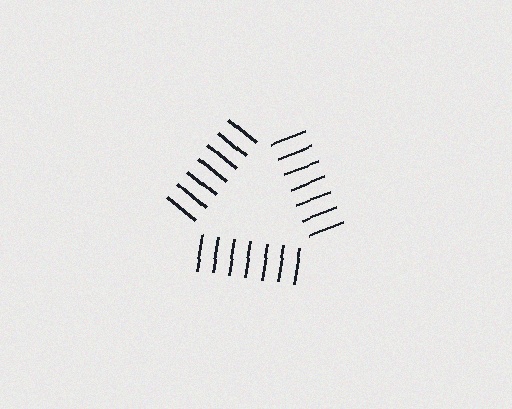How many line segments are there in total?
21 — 7 along each of the 3 edges.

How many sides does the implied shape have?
3 sides — the line-ends trace a triangle.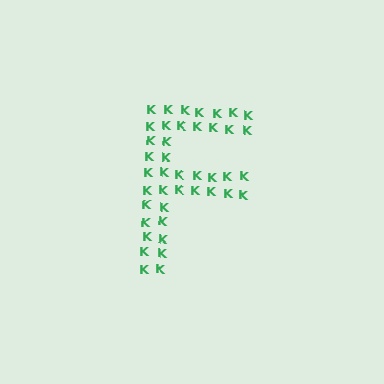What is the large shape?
The large shape is the letter F.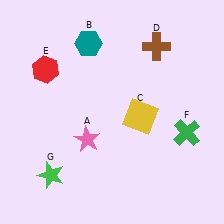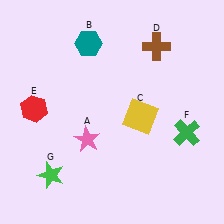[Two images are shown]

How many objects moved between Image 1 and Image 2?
1 object moved between the two images.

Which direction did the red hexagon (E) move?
The red hexagon (E) moved down.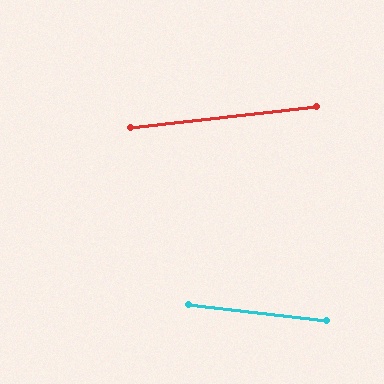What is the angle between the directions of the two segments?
Approximately 13 degrees.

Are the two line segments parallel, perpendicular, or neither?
Neither parallel nor perpendicular — they differ by about 13°.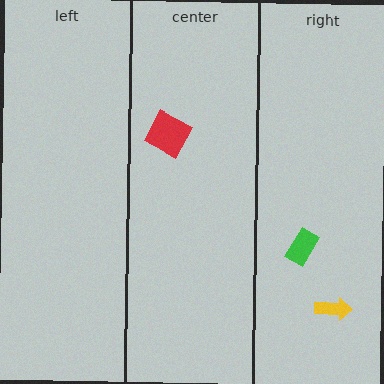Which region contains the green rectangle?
The right region.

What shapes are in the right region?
The green rectangle, the yellow arrow.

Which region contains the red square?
The center region.